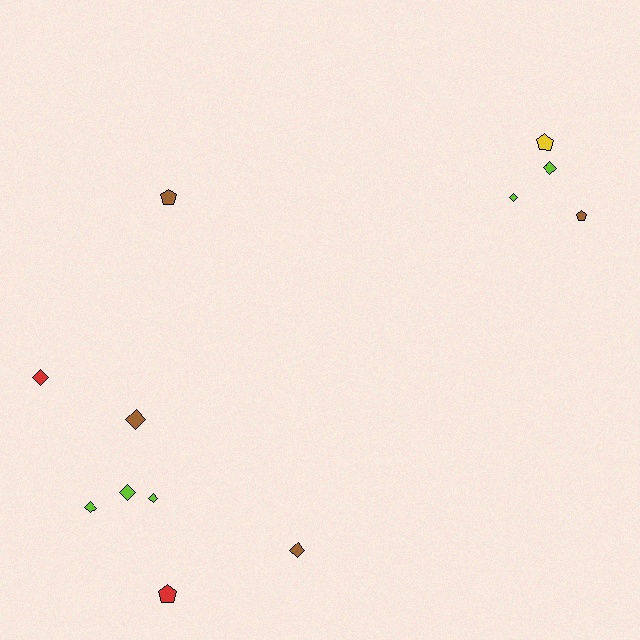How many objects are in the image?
There are 12 objects.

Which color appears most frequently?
Lime, with 5 objects.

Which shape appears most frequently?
Diamond, with 8 objects.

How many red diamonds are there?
There is 1 red diamond.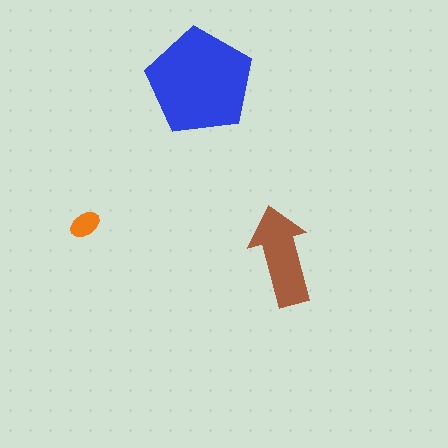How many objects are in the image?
There are 3 objects in the image.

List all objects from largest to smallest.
The blue pentagon, the brown arrow, the orange ellipse.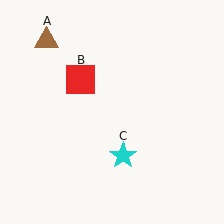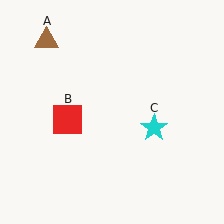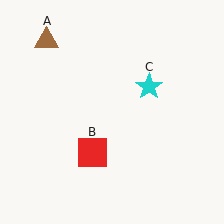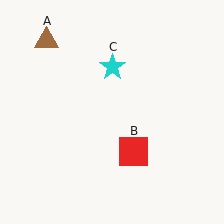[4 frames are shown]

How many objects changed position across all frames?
2 objects changed position: red square (object B), cyan star (object C).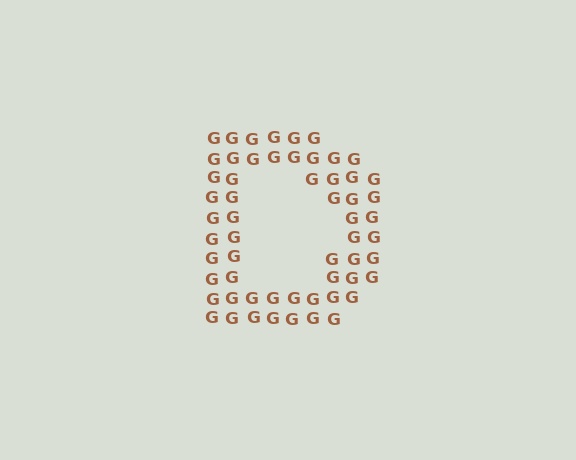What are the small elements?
The small elements are letter G's.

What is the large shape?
The large shape is the letter D.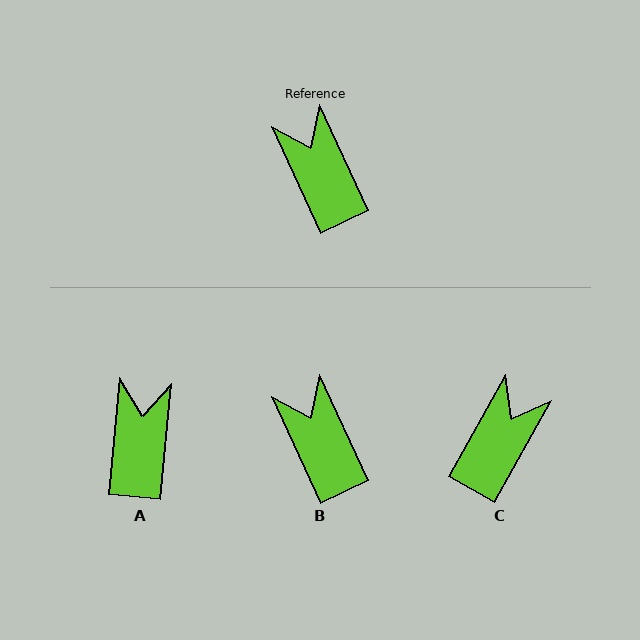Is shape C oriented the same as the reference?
No, it is off by about 54 degrees.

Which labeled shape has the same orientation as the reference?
B.